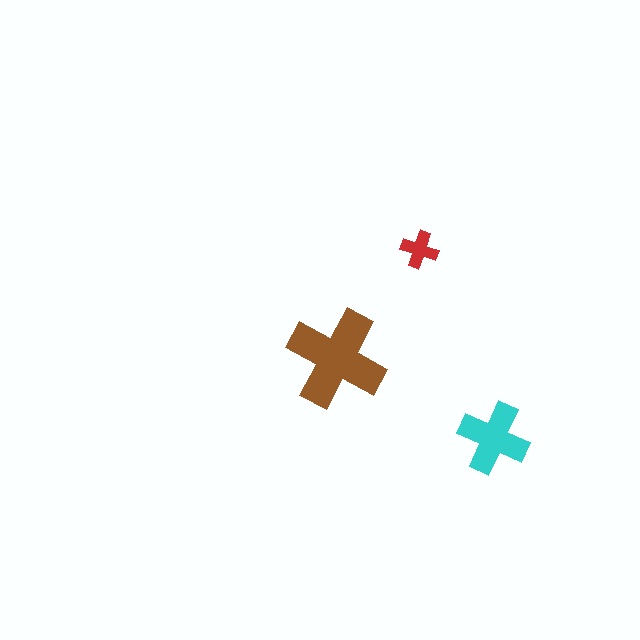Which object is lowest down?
The cyan cross is bottommost.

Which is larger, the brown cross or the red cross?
The brown one.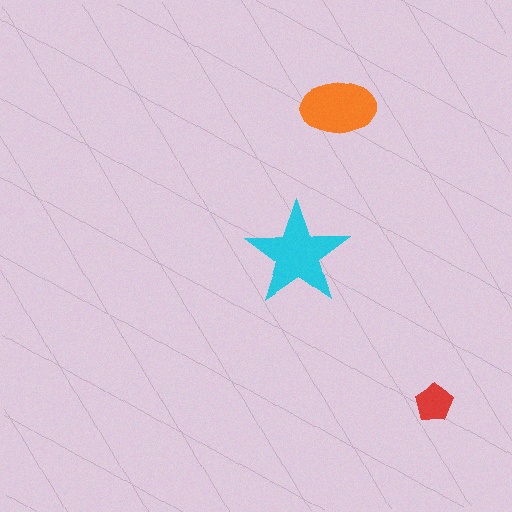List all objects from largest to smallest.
The cyan star, the orange ellipse, the red pentagon.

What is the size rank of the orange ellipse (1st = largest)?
2nd.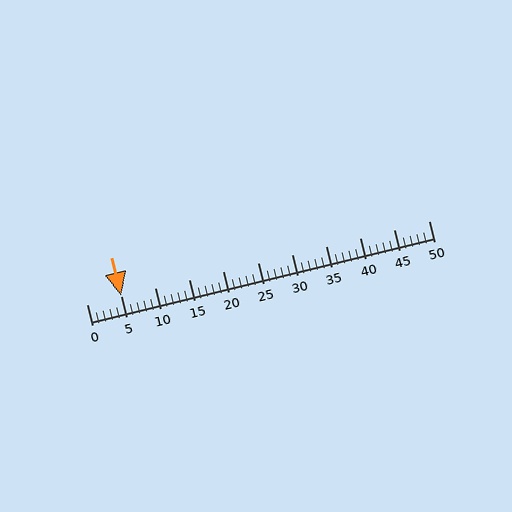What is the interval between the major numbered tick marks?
The major tick marks are spaced 5 units apart.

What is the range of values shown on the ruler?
The ruler shows values from 0 to 50.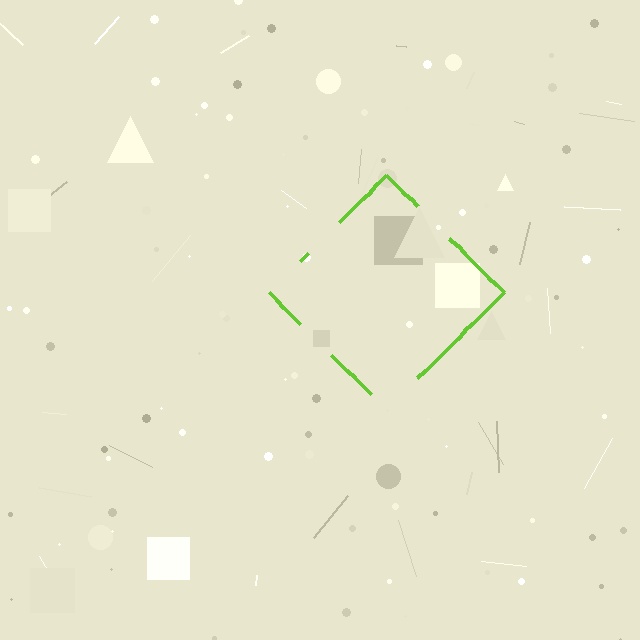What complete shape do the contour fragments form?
The contour fragments form a diamond.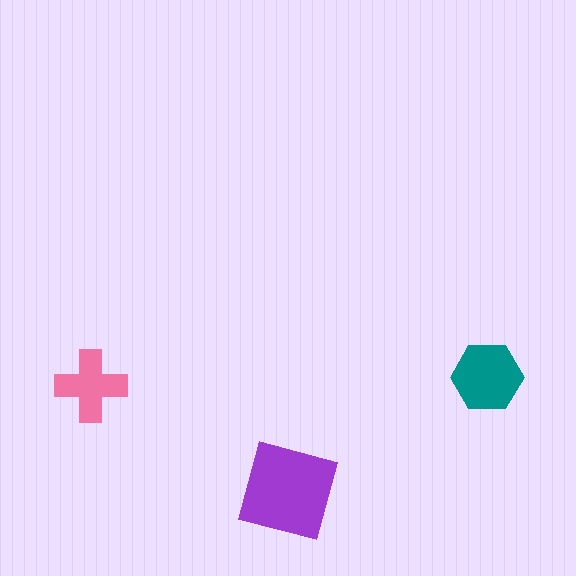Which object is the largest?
The purple square.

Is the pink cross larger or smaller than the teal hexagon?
Smaller.